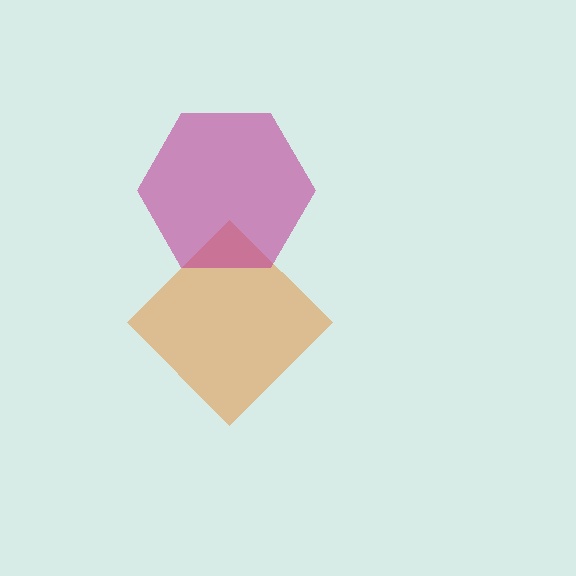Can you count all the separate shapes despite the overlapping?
Yes, there are 2 separate shapes.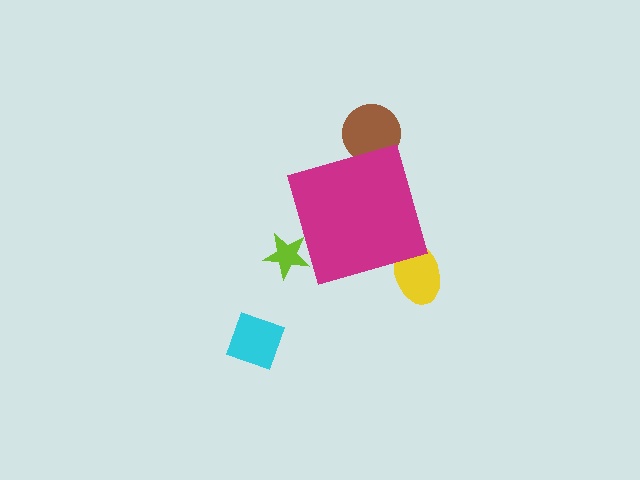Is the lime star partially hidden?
Yes, the lime star is partially hidden behind the magenta diamond.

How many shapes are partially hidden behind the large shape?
3 shapes are partially hidden.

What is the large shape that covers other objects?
A magenta diamond.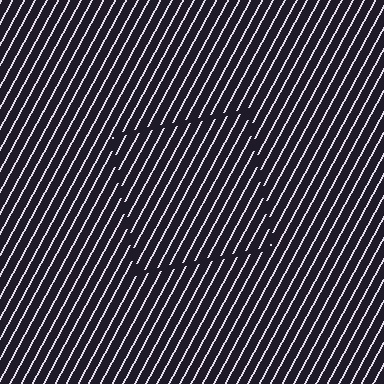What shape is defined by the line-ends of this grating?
An illusory square. The interior of the shape contains the same grating, shifted by half a period — the contour is defined by the phase discontinuity where line-ends from the inner and outer gratings abut.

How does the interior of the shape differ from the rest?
The interior of the shape contains the same grating, shifted by half a period — the contour is defined by the phase discontinuity where line-ends from the inner and outer gratings abut.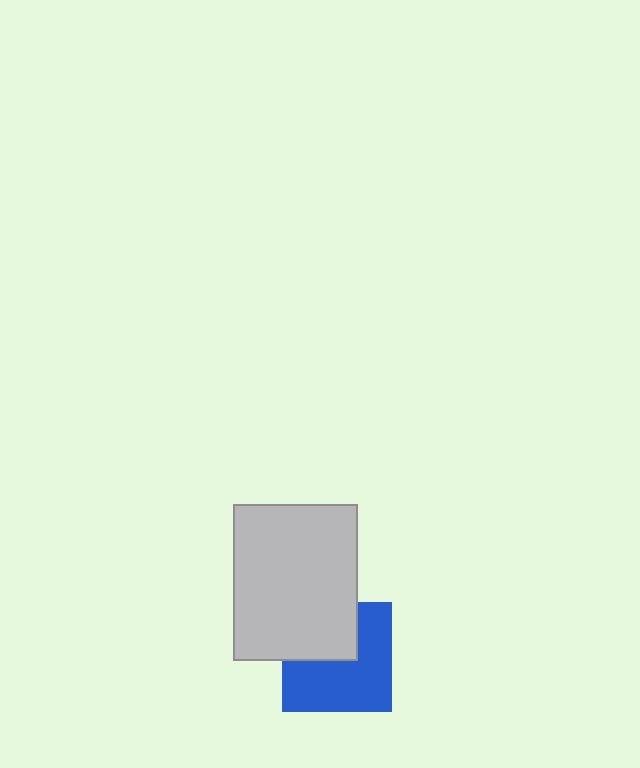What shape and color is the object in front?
The object in front is a light gray rectangle.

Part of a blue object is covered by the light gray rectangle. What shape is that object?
It is a square.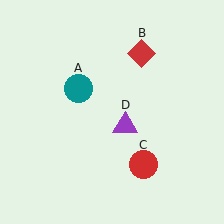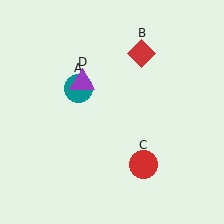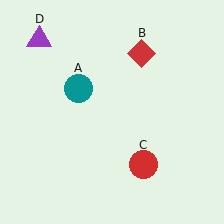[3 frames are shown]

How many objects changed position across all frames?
1 object changed position: purple triangle (object D).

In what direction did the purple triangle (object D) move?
The purple triangle (object D) moved up and to the left.